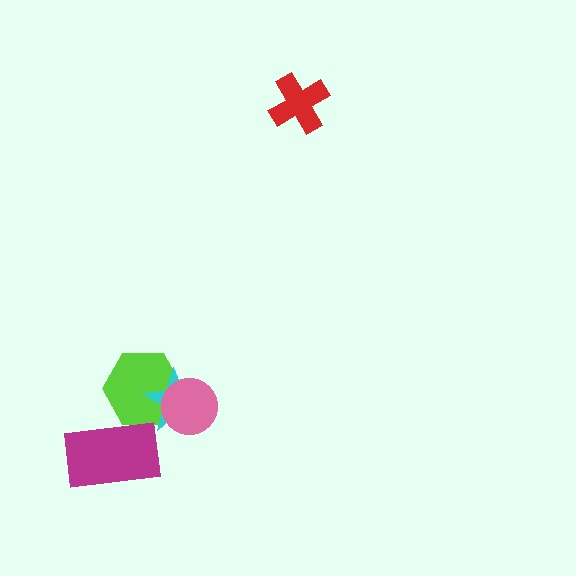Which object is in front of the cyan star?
The pink circle is in front of the cyan star.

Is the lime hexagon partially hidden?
Yes, it is partially covered by another shape.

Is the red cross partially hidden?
No, no other shape covers it.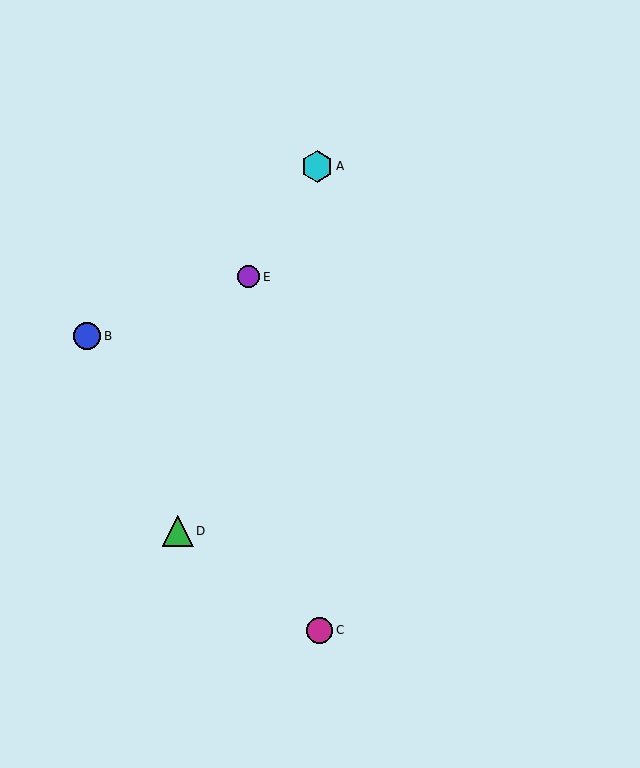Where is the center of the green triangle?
The center of the green triangle is at (178, 531).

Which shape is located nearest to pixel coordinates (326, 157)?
The cyan hexagon (labeled A) at (317, 166) is nearest to that location.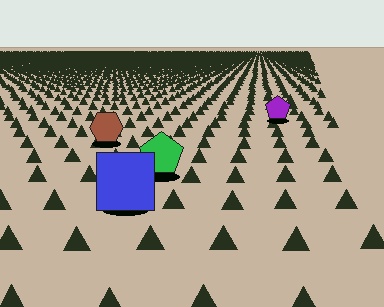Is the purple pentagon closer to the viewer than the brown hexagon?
No. The brown hexagon is closer — you can tell from the texture gradient: the ground texture is coarser near it.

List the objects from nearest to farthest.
From nearest to farthest: the blue square, the green pentagon, the brown hexagon, the purple pentagon.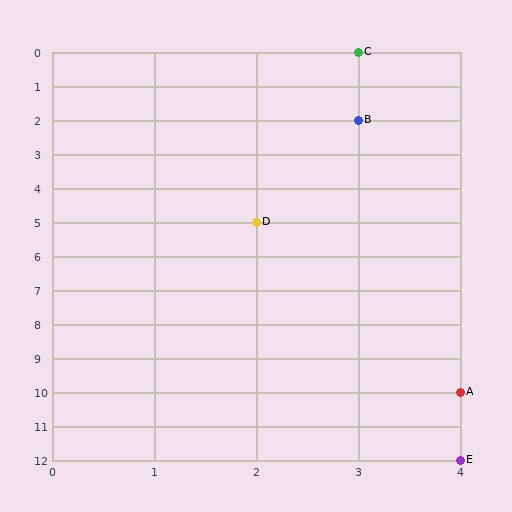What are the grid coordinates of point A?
Point A is at grid coordinates (4, 10).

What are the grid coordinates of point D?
Point D is at grid coordinates (2, 5).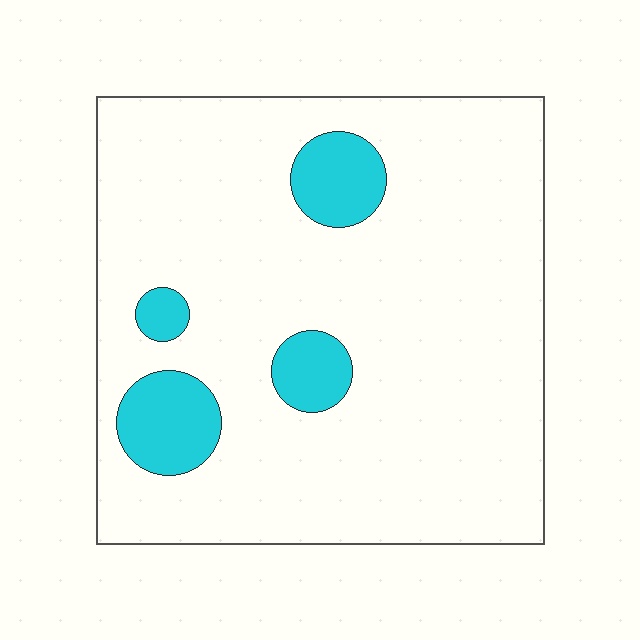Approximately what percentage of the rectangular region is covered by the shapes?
Approximately 10%.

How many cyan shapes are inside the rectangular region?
4.